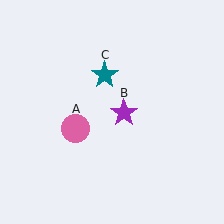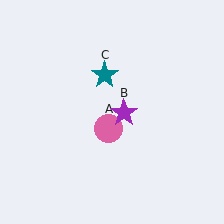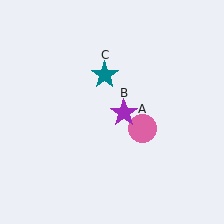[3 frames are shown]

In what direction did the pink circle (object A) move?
The pink circle (object A) moved right.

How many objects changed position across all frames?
1 object changed position: pink circle (object A).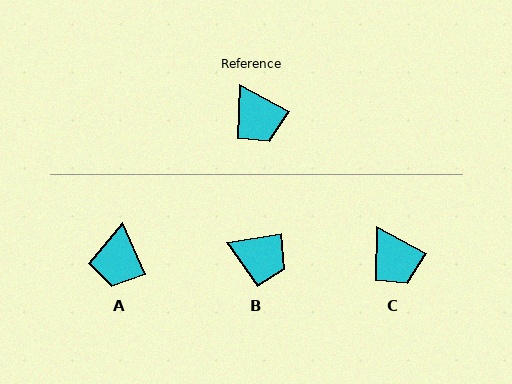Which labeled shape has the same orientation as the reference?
C.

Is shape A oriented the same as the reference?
No, it is off by about 38 degrees.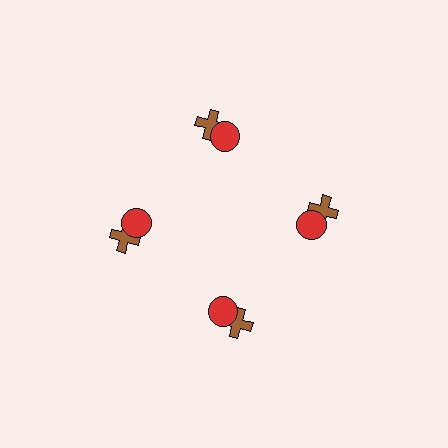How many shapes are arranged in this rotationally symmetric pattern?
There are 8 shapes, arranged in 4 groups of 2.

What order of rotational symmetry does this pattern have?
This pattern has 4-fold rotational symmetry.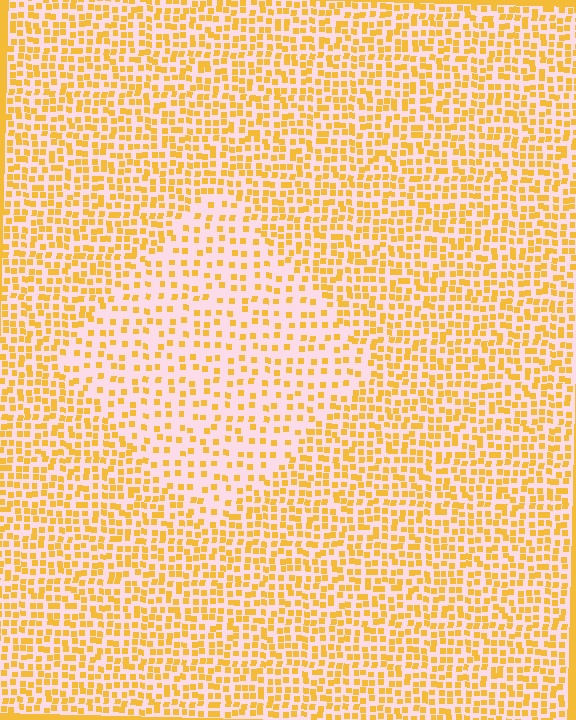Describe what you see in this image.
The image contains small yellow elements arranged at two different densities. A diamond-shaped region is visible where the elements are less densely packed than the surrounding area.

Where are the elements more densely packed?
The elements are more densely packed outside the diamond boundary.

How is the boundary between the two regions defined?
The boundary is defined by a change in element density (approximately 1.9x ratio). All elements are the same color, size, and shape.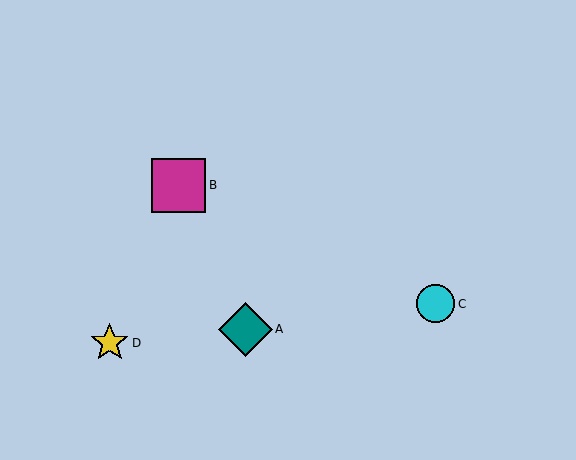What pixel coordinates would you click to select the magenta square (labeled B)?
Click at (179, 185) to select the magenta square B.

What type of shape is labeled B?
Shape B is a magenta square.